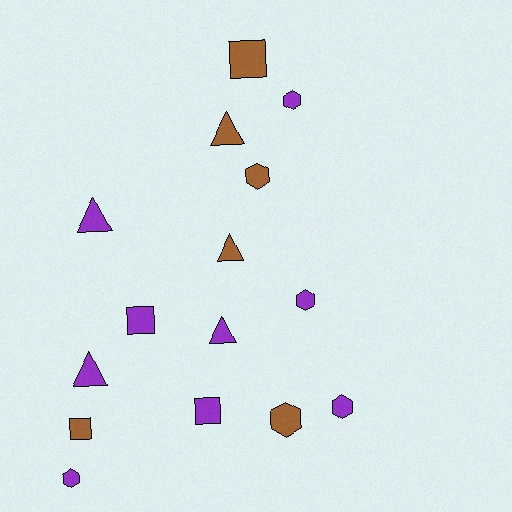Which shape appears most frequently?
Hexagon, with 6 objects.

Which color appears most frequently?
Purple, with 9 objects.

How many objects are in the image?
There are 15 objects.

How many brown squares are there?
There are 2 brown squares.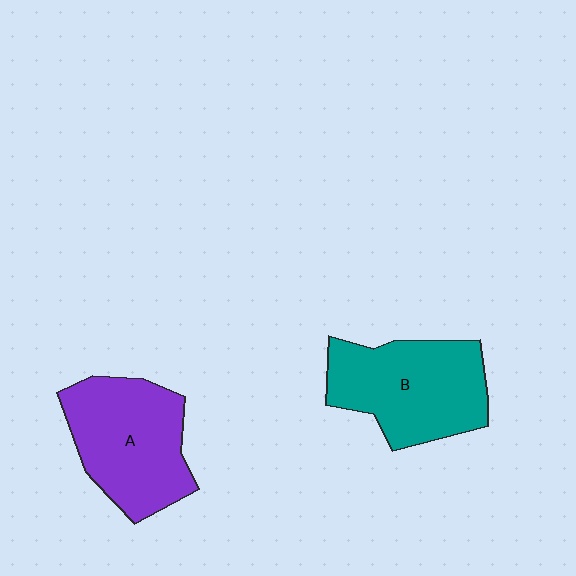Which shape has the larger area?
Shape B (teal).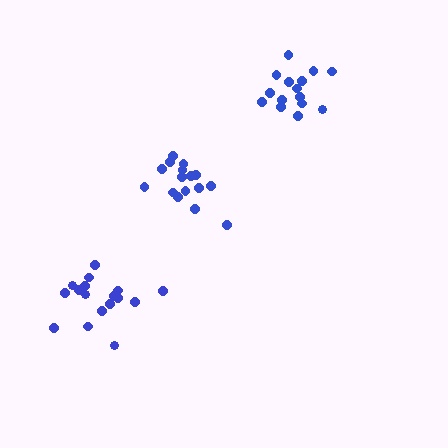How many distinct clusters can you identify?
There are 3 distinct clusters.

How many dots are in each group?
Group 1: 17 dots, Group 2: 15 dots, Group 3: 16 dots (48 total).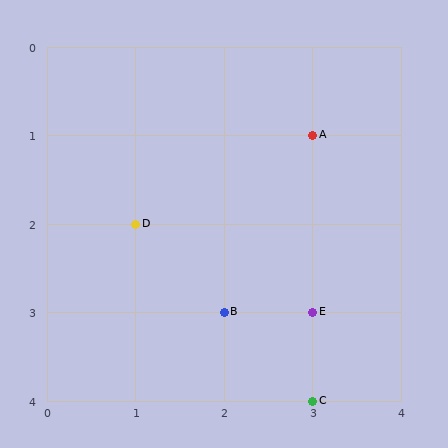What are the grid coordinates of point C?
Point C is at grid coordinates (3, 4).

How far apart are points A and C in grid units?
Points A and C are 3 rows apart.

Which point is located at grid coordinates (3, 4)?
Point C is at (3, 4).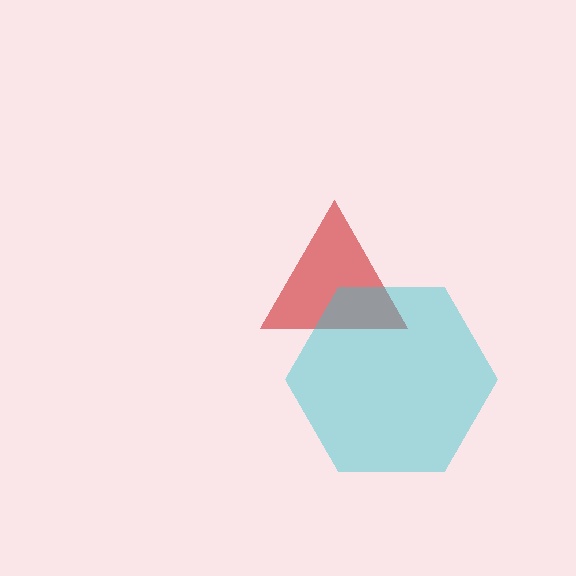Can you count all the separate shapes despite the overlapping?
Yes, there are 2 separate shapes.